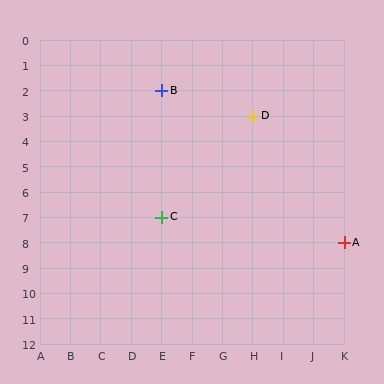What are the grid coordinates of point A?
Point A is at grid coordinates (K, 8).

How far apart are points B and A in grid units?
Points B and A are 6 columns and 6 rows apart (about 8.5 grid units diagonally).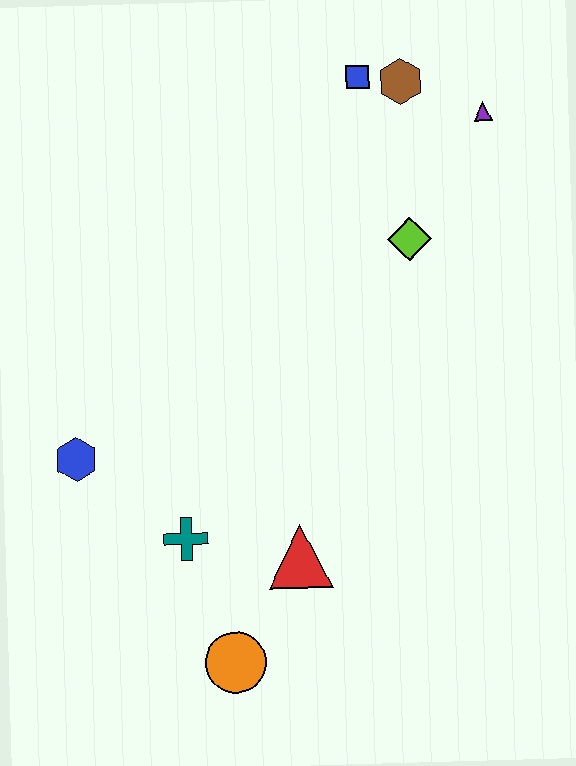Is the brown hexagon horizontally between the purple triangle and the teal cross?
Yes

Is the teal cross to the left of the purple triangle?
Yes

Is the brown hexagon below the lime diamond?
No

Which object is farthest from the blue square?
The orange circle is farthest from the blue square.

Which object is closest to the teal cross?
The red triangle is closest to the teal cross.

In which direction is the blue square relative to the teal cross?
The blue square is above the teal cross.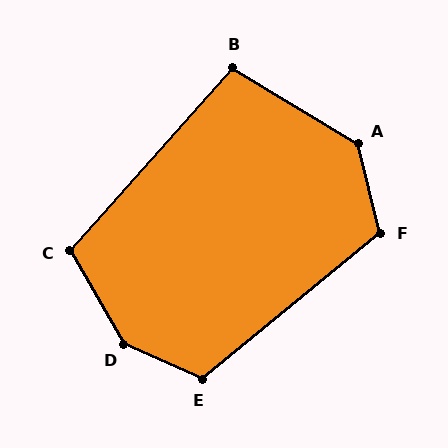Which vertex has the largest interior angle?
D, at approximately 144 degrees.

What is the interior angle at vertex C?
Approximately 108 degrees (obtuse).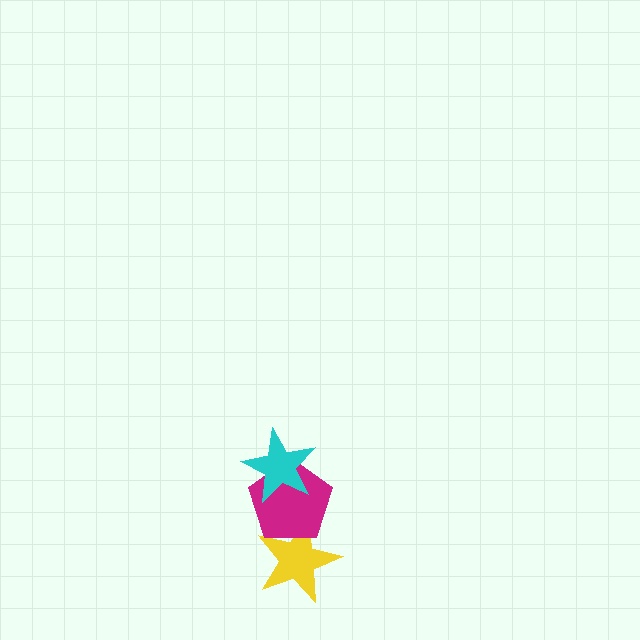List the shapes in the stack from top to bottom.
From top to bottom: the cyan star, the magenta pentagon, the yellow star.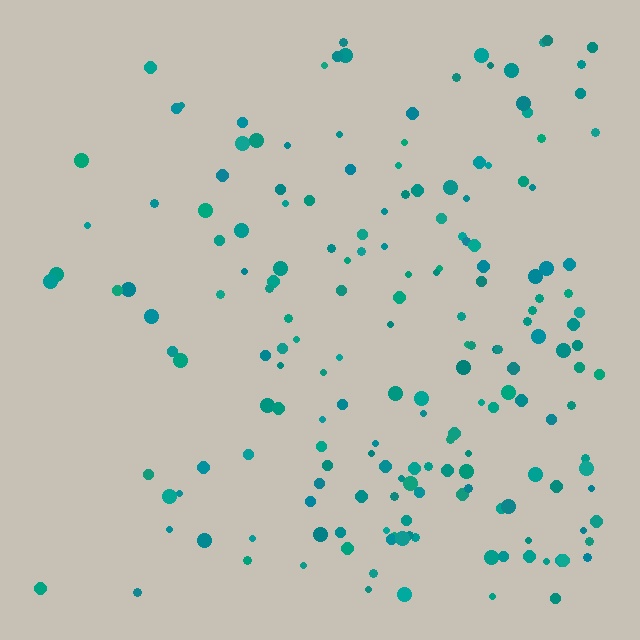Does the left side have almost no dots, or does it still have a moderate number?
Still a moderate number, just noticeably fewer than the right.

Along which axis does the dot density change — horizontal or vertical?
Horizontal.